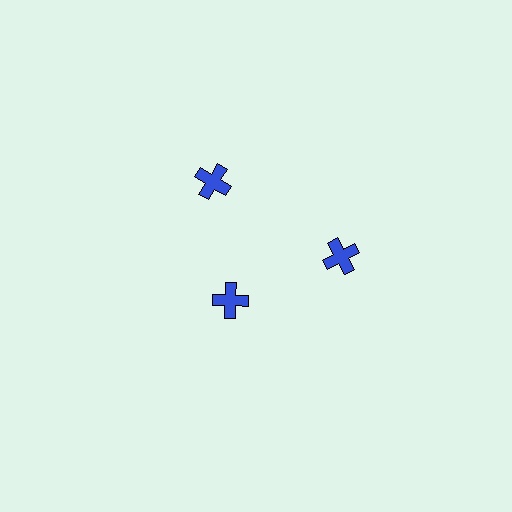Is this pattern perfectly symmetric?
No. The 3 blue crosses are arranged in a ring, but one element near the 7 o'clock position is pulled inward toward the center, breaking the 3-fold rotational symmetry.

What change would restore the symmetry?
The symmetry would be restored by moving it outward, back onto the ring so that all 3 crosses sit at equal angles and equal distance from the center.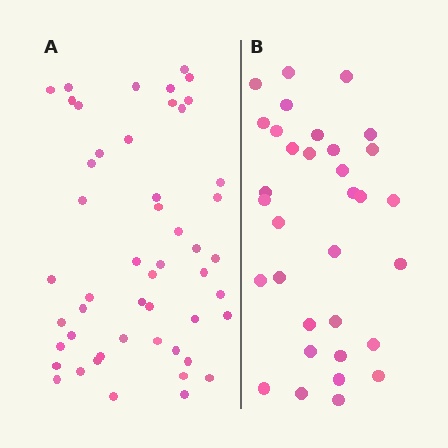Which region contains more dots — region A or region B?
Region A (the left region) has more dots.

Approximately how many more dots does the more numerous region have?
Region A has approximately 15 more dots than region B.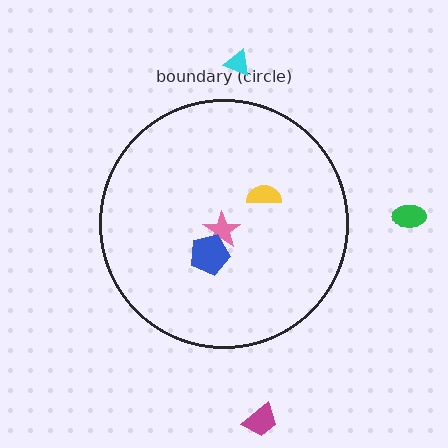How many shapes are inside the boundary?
3 inside, 3 outside.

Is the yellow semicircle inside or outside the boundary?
Inside.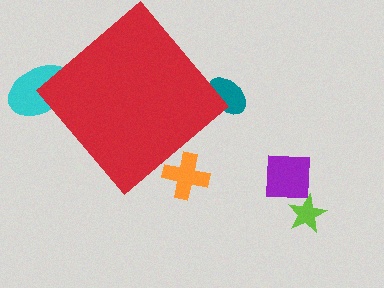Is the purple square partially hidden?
No, the purple square is fully visible.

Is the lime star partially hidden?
No, the lime star is fully visible.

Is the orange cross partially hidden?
Yes, the orange cross is partially hidden behind the red diamond.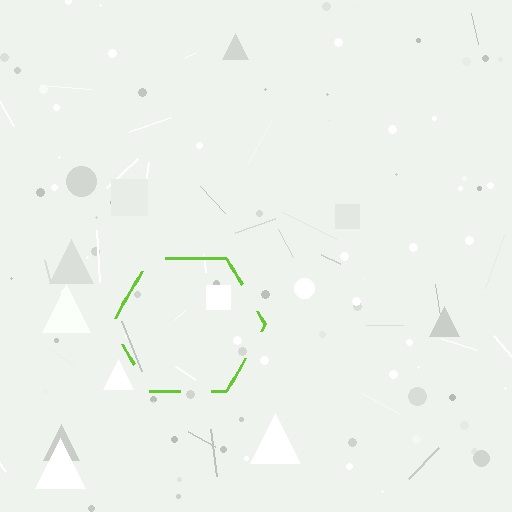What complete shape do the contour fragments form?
The contour fragments form a hexagon.